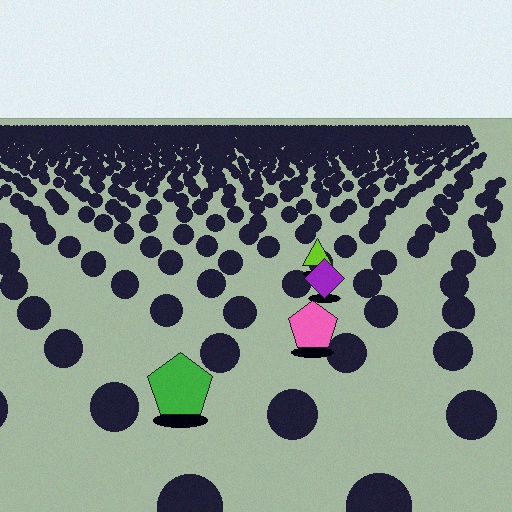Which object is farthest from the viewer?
The lime triangle is farthest from the viewer. It appears smaller and the ground texture around it is denser.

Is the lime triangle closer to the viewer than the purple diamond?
No. The purple diamond is closer — you can tell from the texture gradient: the ground texture is coarser near it.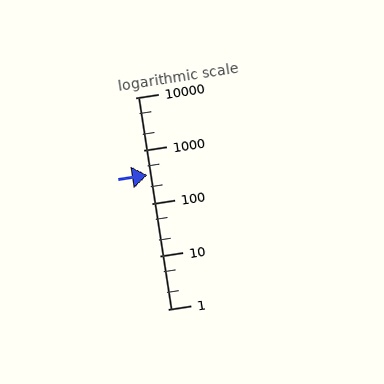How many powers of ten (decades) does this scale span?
The scale spans 4 decades, from 1 to 10000.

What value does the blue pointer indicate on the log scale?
The pointer indicates approximately 340.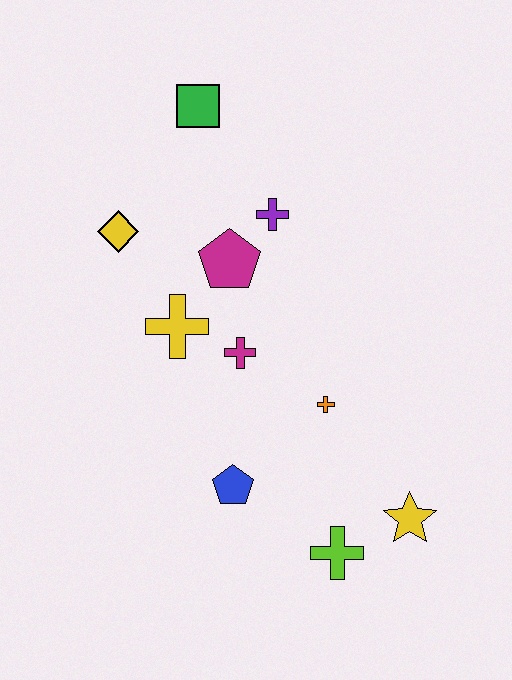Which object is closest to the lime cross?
The yellow star is closest to the lime cross.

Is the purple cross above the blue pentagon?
Yes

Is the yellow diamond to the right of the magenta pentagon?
No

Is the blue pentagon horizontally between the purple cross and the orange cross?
No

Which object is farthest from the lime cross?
The green square is farthest from the lime cross.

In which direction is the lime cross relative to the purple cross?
The lime cross is below the purple cross.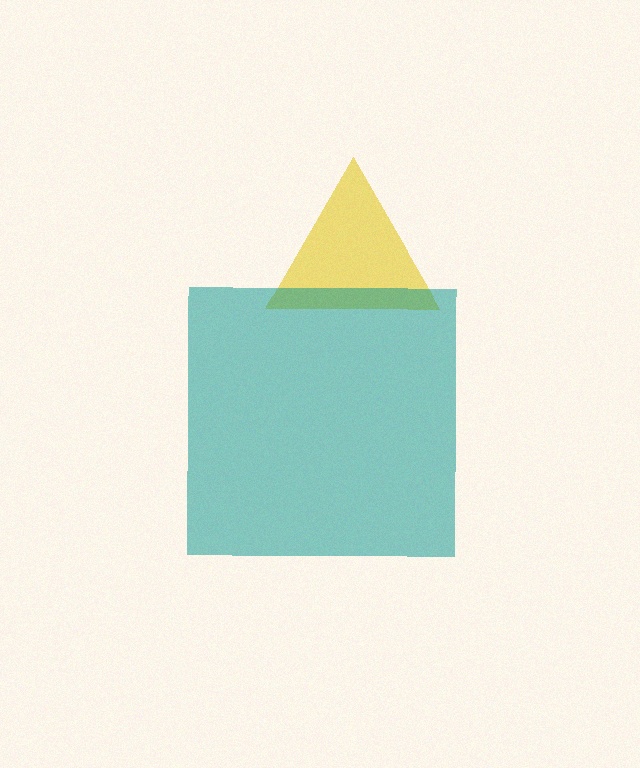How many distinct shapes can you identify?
There are 2 distinct shapes: a yellow triangle, a teal square.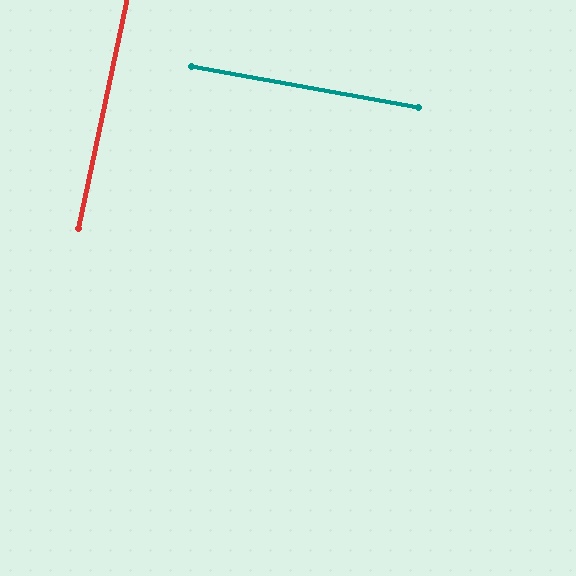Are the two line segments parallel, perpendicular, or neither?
Perpendicular — they meet at approximately 88°.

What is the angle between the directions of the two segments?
Approximately 88 degrees.